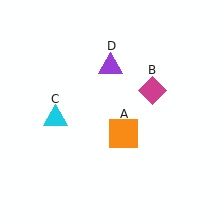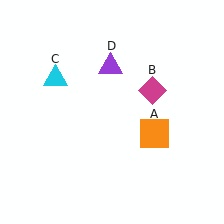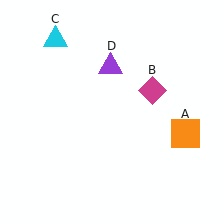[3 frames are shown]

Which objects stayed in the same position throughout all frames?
Magenta diamond (object B) and purple triangle (object D) remained stationary.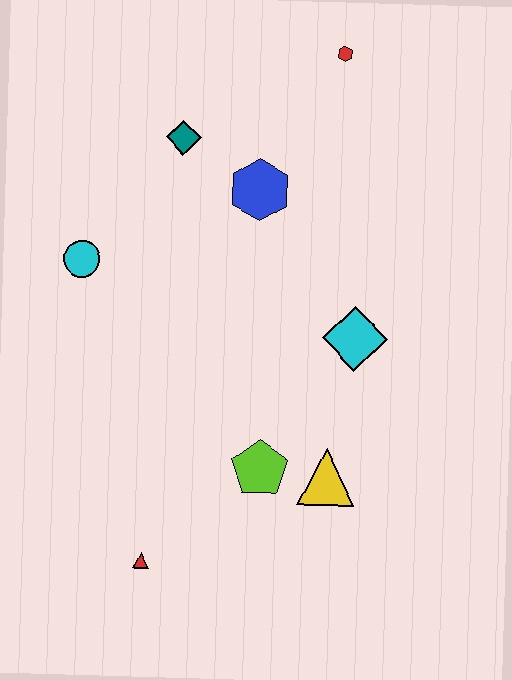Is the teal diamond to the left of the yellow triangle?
Yes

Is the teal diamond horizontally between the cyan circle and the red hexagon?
Yes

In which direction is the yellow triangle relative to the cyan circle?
The yellow triangle is to the right of the cyan circle.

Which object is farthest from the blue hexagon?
The red triangle is farthest from the blue hexagon.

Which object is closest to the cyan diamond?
The yellow triangle is closest to the cyan diamond.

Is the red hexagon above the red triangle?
Yes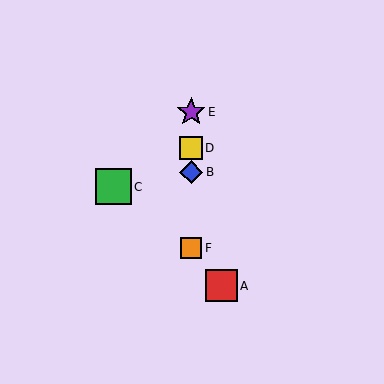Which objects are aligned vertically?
Objects B, D, E, F are aligned vertically.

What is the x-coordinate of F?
Object F is at x≈191.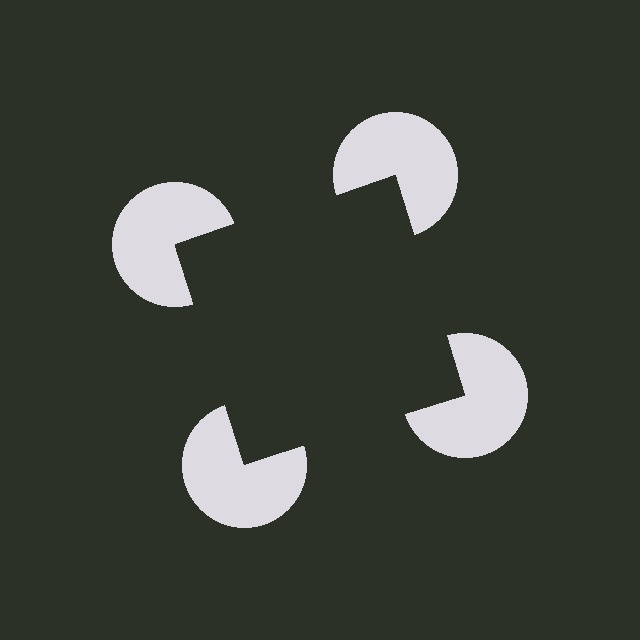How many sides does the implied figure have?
4 sides.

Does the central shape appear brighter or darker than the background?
It typically appears slightly darker than the background, even though no actual brightness change is drawn.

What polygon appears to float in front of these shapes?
An illusory square — its edges are inferred from the aligned wedge cuts in the pac-man discs, not physically drawn.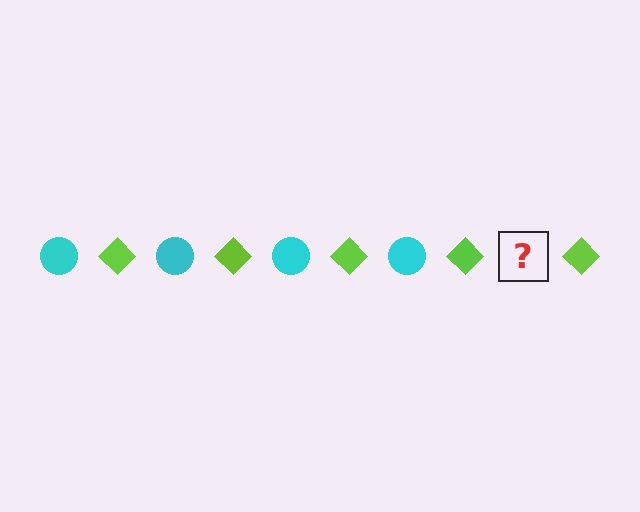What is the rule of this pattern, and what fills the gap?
The rule is that the pattern alternates between cyan circle and lime diamond. The gap should be filled with a cyan circle.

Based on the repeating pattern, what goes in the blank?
The blank should be a cyan circle.